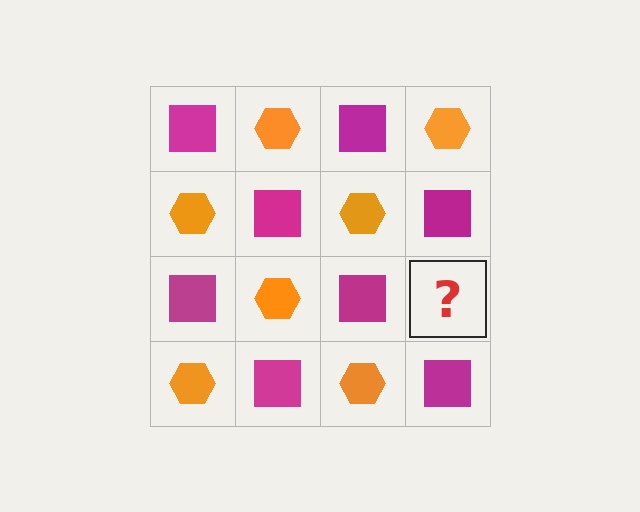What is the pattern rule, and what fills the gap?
The rule is that it alternates magenta square and orange hexagon in a checkerboard pattern. The gap should be filled with an orange hexagon.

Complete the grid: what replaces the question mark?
The question mark should be replaced with an orange hexagon.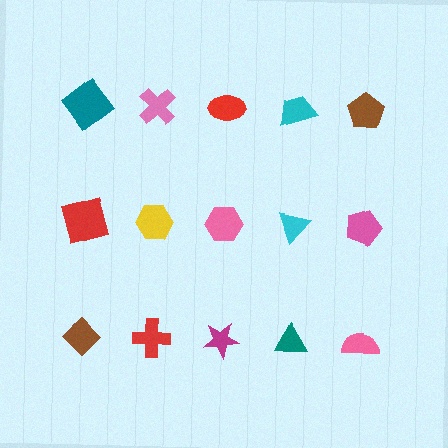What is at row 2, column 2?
A yellow hexagon.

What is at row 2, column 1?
A red square.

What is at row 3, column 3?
A magenta star.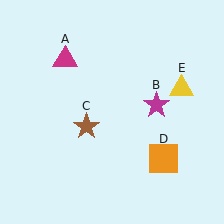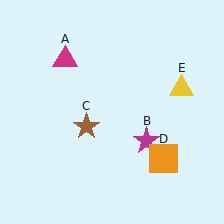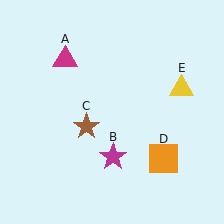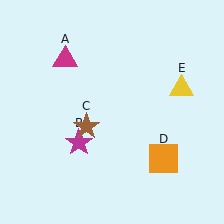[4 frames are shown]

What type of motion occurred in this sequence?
The magenta star (object B) rotated clockwise around the center of the scene.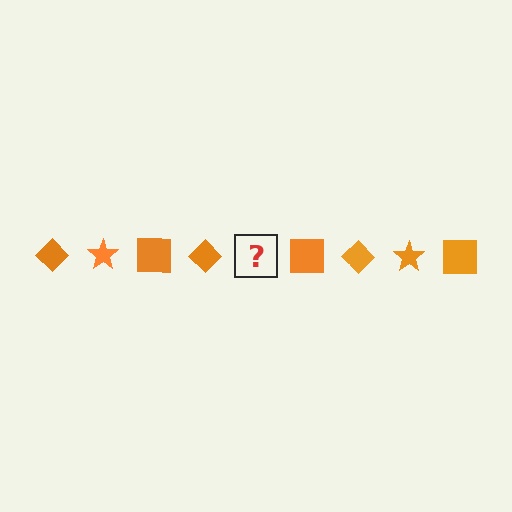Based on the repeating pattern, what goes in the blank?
The blank should be an orange star.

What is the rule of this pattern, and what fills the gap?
The rule is that the pattern cycles through diamond, star, square shapes in orange. The gap should be filled with an orange star.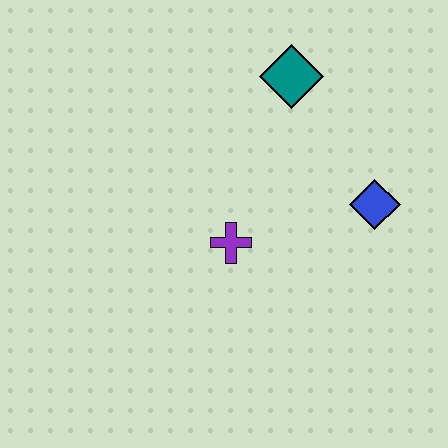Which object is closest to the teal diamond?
The blue diamond is closest to the teal diamond.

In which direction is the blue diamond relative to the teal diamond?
The blue diamond is below the teal diamond.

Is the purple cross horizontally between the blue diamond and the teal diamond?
No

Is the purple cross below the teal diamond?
Yes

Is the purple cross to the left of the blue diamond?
Yes